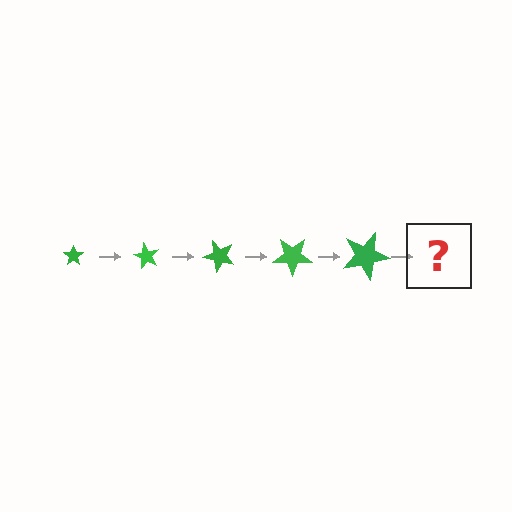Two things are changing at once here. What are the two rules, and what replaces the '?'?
The two rules are that the star grows larger each step and it rotates 60 degrees each step. The '?' should be a star, larger than the previous one and rotated 300 degrees from the start.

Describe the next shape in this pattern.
It should be a star, larger than the previous one and rotated 300 degrees from the start.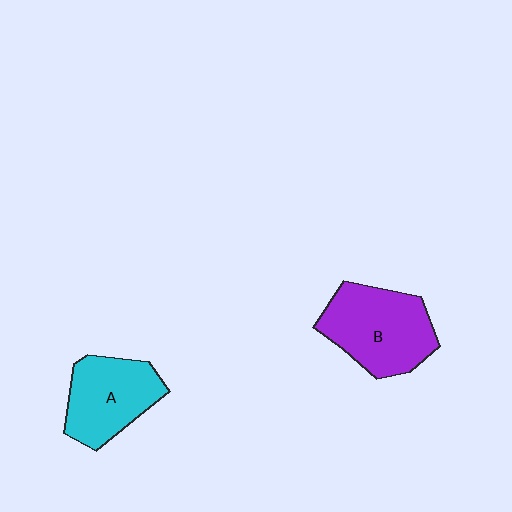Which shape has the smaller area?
Shape A (cyan).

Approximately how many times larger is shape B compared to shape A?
Approximately 1.2 times.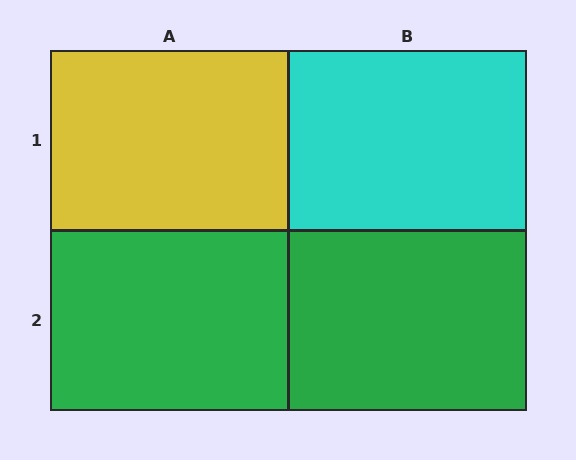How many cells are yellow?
1 cell is yellow.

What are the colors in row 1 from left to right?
Yellow, cyan.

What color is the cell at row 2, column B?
Green.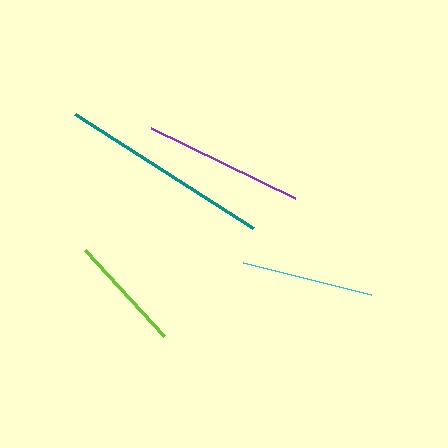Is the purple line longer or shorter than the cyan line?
The purple line is longer than the cyan line.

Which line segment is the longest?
The teal line is the longest at approximately 211 pixels.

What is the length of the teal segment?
The teal segment is approximately 211 pixels long.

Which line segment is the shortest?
The lime line is the shortest at approximately 117 pixels.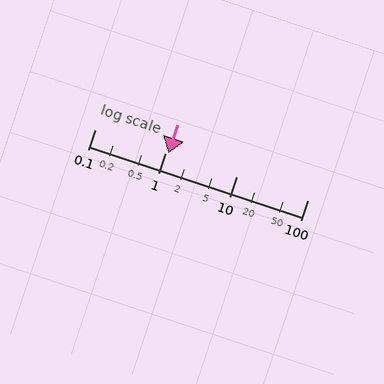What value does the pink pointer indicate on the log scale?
The pointer indicates approximately 1.1.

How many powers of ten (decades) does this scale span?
The scale spans 3 decades, from 0.1 to 100.